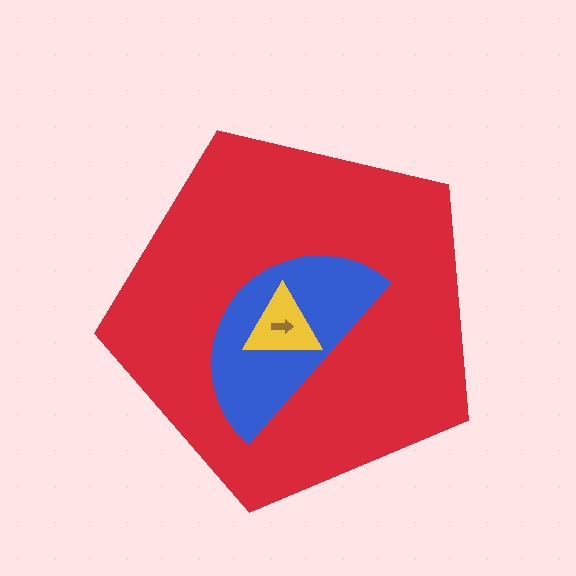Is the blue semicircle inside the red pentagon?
Yes.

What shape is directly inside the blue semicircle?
The yellow triangle.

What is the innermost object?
The brown arrow.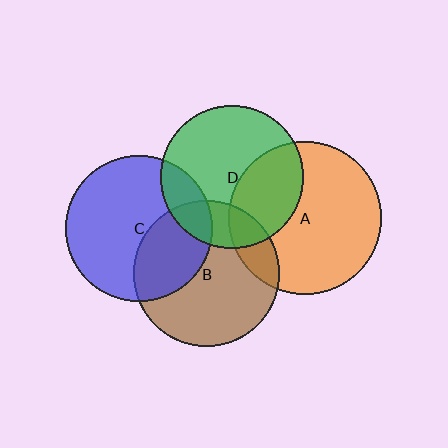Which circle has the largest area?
Circle A (orange).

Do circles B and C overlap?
Yes.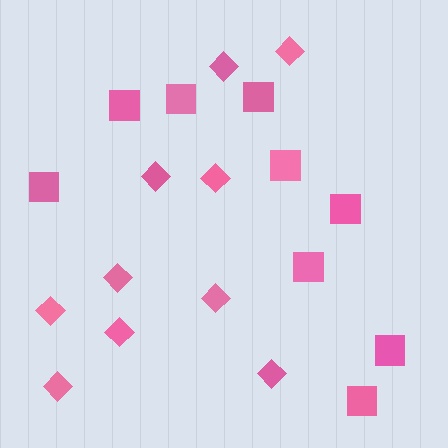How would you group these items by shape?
There are 2 groups: one group of squares (9) and one group of diamonds (10).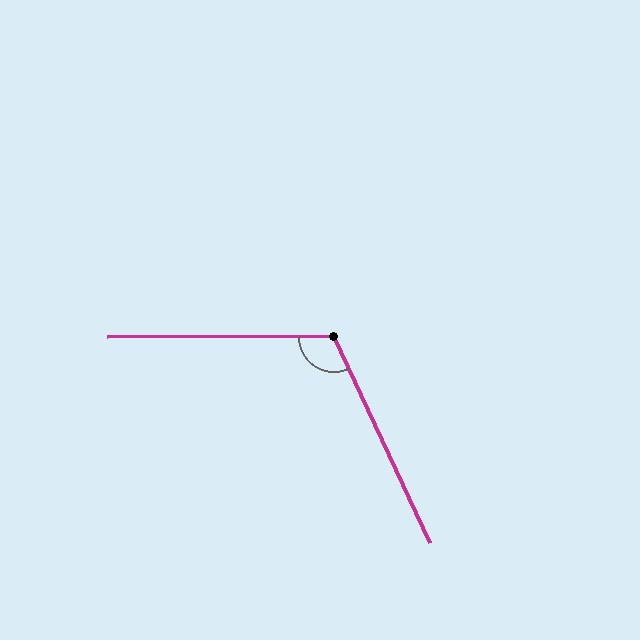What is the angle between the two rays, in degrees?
Approximately 115 degrees.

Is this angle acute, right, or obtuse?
It is obtuse.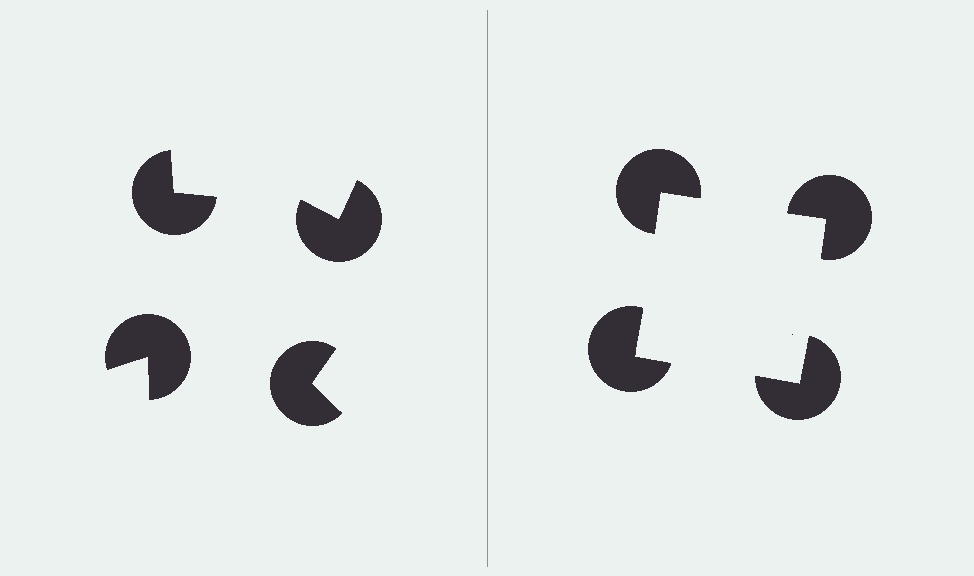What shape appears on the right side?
An illusory square.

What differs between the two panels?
The pac-man discs are positioned identically on both sides; only the wedge orientations differ. On the right they align to a square; on the left they are misaligned.